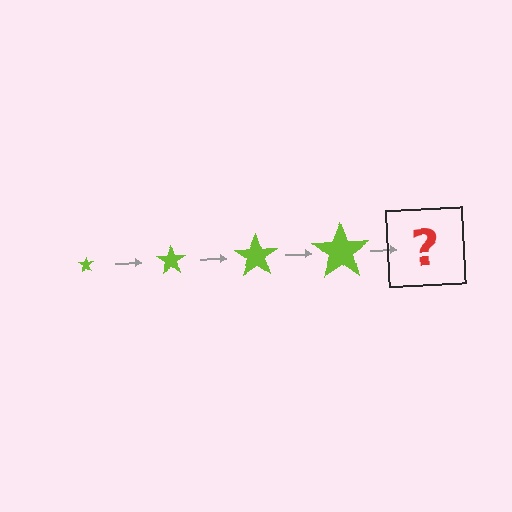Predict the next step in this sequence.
The next step is a lime star, larger than the previous one.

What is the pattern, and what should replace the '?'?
The pattern is that the star gets progressively larger each step. The '?' should be a lime star, larger than the previous one.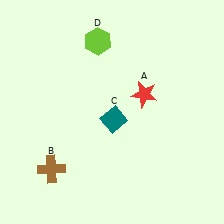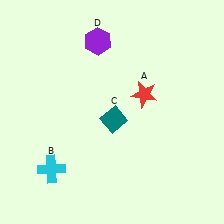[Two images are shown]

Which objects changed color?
B changed from brown to cyan. D changed from lime to purple.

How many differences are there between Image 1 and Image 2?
There are 2 differences between the two images.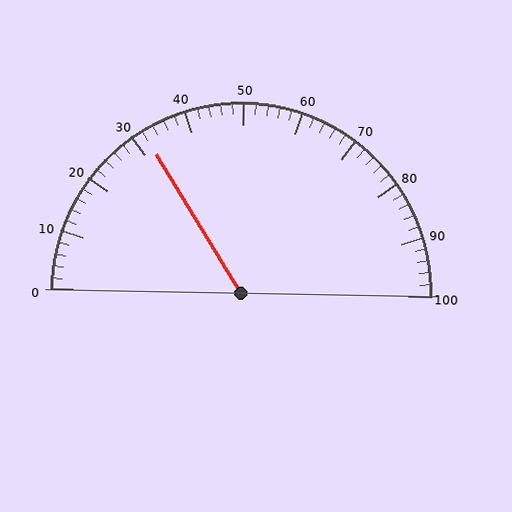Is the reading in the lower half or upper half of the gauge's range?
The reading is in the lower half of the range (0 to 100).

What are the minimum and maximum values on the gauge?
The gauge ranges from 0 to 100.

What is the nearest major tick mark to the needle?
The nearest major tick mark is 30.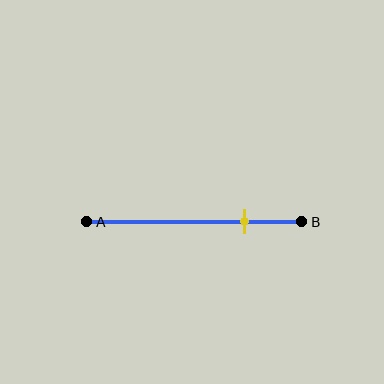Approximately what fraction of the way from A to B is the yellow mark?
The yellow mark is approximately 75% of the way from A to B.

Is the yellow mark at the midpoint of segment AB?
No, the mark is at about 75% from A, not at the 50% midpoint.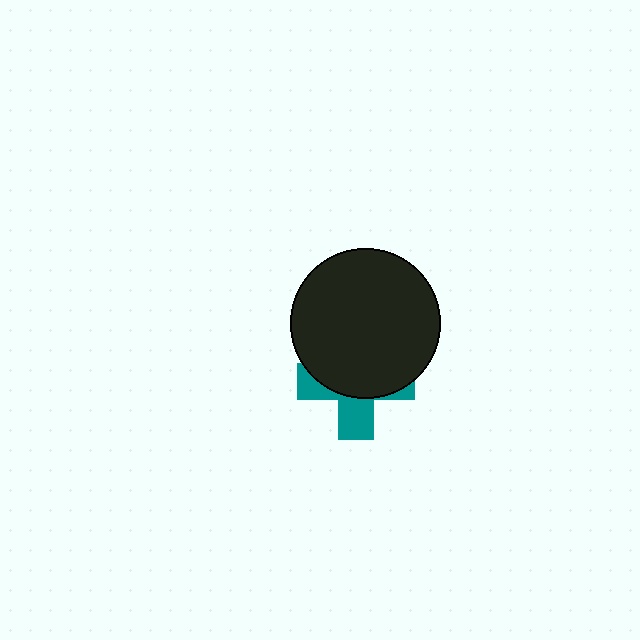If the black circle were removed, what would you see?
You would see the complete teal cross.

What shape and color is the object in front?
The object in front is a black circle.